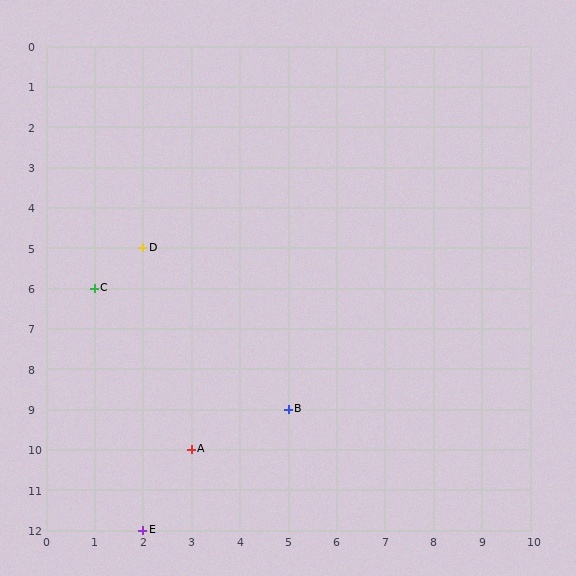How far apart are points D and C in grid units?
Points D and C are 1 column and 1 row apart (about 1.4 grid units diagonally).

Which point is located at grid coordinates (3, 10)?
Point A is at (3, 10).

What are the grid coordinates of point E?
Point E is at grid coordinates (2, 12).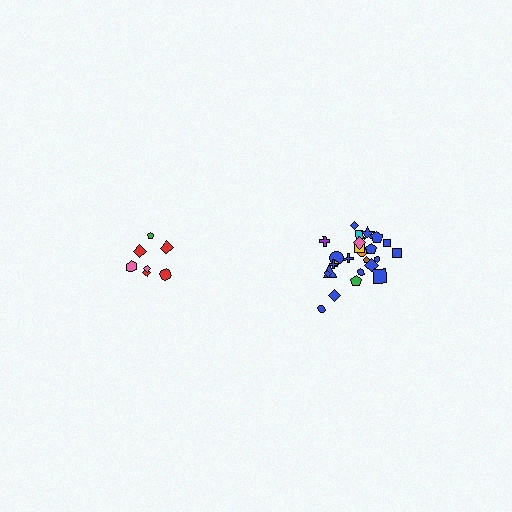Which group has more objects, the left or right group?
The right group.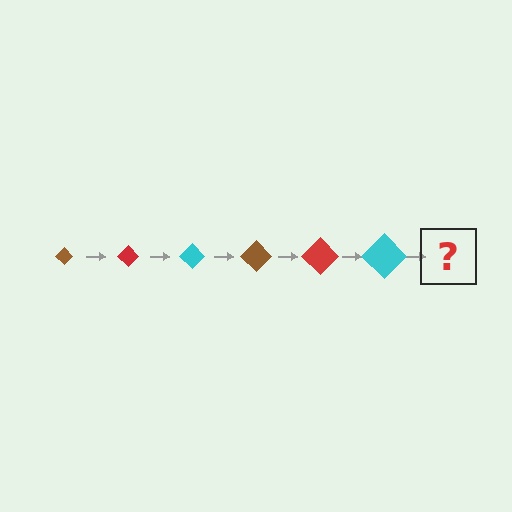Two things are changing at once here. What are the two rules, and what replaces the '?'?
The two rules are that the diamond grows larger each step and the color cycles through brown, red, and cyan. The '?' should be a brown diamond, larger than the previous one.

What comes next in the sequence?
The next element should be a brown diamond, larger than the previous one.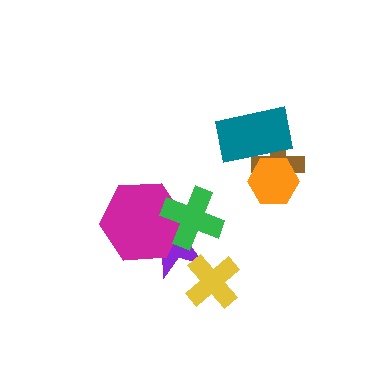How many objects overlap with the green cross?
2 objects overlap with the green cross.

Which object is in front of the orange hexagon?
The teal rectangle is in front of the orange hexagon.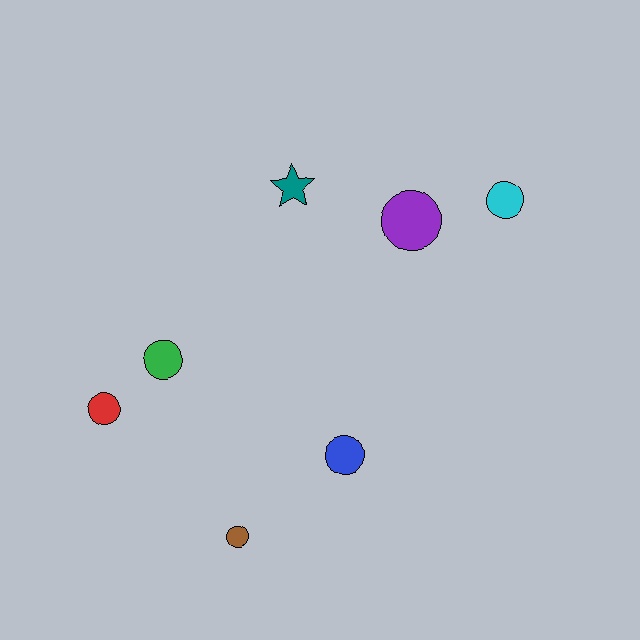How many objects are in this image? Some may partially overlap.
There are 7 objects.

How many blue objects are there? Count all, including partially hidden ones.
There is 1 blue object.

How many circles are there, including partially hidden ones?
There are 6 circles.